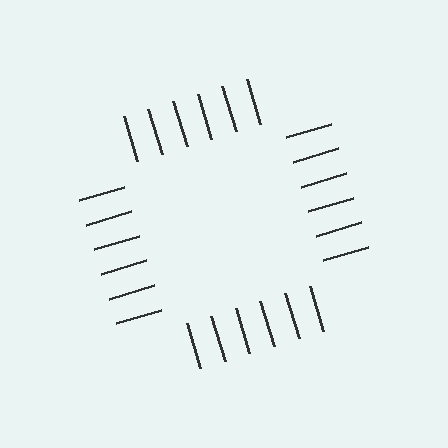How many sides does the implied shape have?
4 sides — the line-ends trace a square.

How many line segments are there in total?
24 — 6 along each of the 4 edges.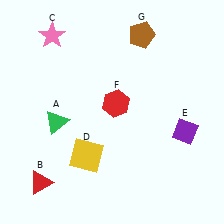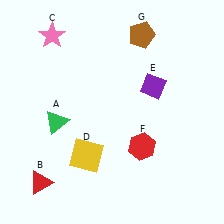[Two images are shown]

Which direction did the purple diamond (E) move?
The purple diamond (E) moved up.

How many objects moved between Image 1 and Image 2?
2 objects moved between the two images.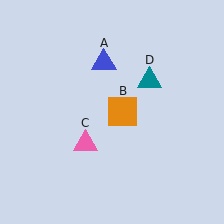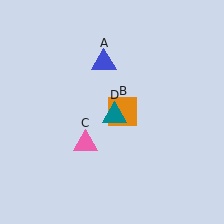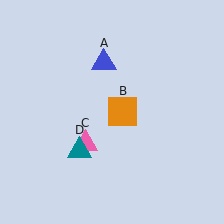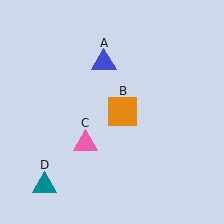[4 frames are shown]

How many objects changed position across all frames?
1 object changed position: teal triangle (object D).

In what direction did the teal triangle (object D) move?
The teal triangle (object D) moved down and to the left.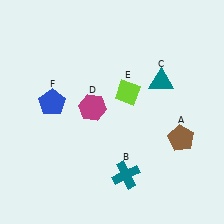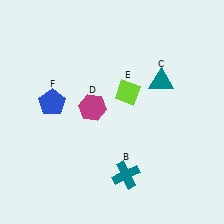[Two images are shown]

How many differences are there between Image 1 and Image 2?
There is 1 difference between the two images.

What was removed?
The brown pentagon (A) was removed in Image 2.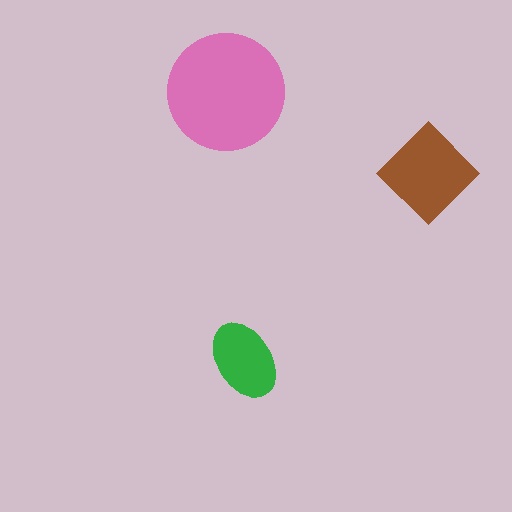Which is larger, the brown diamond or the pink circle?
The pink circle.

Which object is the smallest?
The green ellipse.